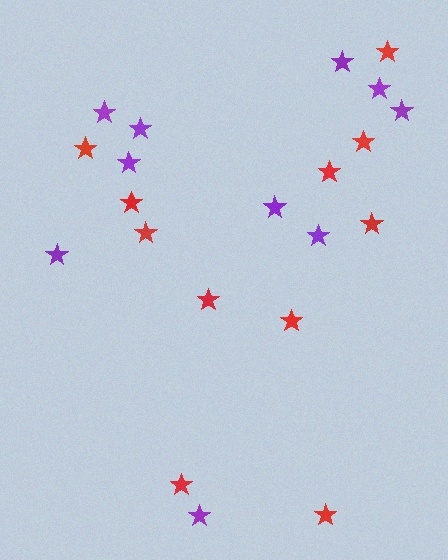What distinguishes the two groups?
There are 2 groups: one group of purple stars (10) and one group of red stars (11).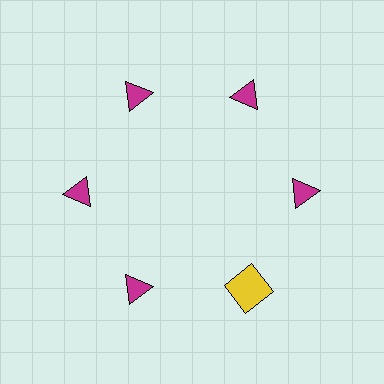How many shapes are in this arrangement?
There are 6 shapes arranged in a ring pattern.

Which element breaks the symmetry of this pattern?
The yellow square at roughly the 5 o'clock position breaks the symmetry. All other shapes are magenta triangles.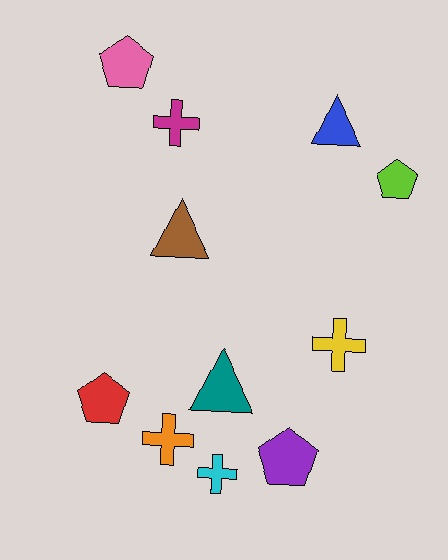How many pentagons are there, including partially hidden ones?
There are 4 pentagons.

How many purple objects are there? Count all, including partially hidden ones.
There is 1 purple object.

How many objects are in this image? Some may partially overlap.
There are 11 objects.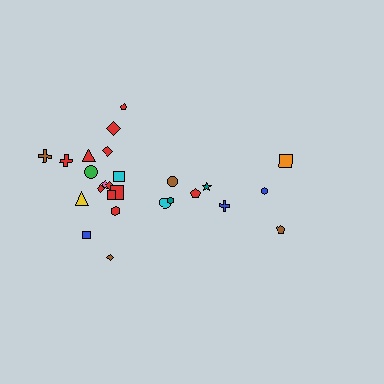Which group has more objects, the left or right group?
The left group.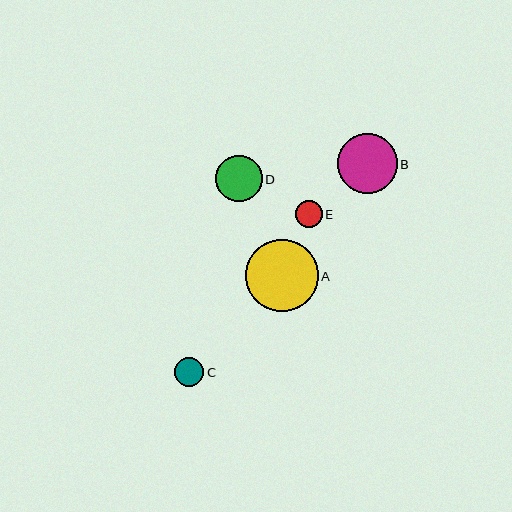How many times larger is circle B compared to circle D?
Circle B is approximately 1.3 times the size of circle D.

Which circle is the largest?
Circle A is the largest with a size of approximately 72 pixels.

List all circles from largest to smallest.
From largest to smallest: A, B, D, C, E.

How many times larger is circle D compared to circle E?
Circle D is approximately 1.7 times the size of circle E.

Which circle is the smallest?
Circle E is the smallest with a size of approximately 27 pixels.